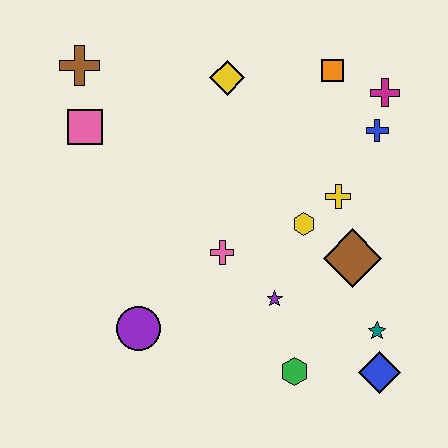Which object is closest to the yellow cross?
The yellow hexagon is closest to the yellow cross.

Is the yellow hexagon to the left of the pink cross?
No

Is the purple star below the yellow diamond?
Yes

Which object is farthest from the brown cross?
The blue diamond is farthest from the brown cross.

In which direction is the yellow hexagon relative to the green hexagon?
The yellow hexagon is above the green hexagon.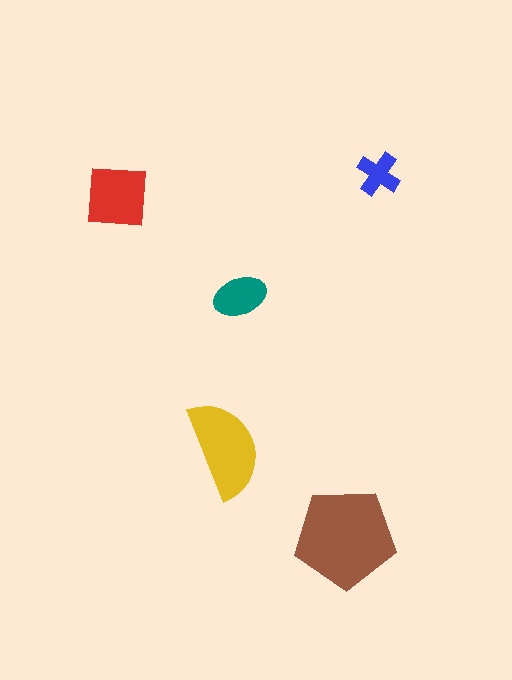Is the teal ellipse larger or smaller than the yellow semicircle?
Smaller.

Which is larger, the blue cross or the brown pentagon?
The brown pentagon.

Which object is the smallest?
The blue cross.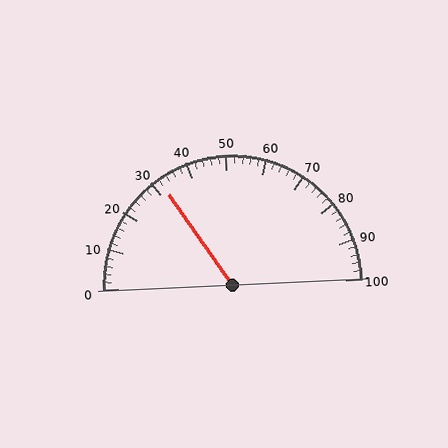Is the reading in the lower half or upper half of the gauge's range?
The reading is in the lower half of the range (0 to 100).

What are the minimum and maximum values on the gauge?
The gauge ranges from 0 to 100.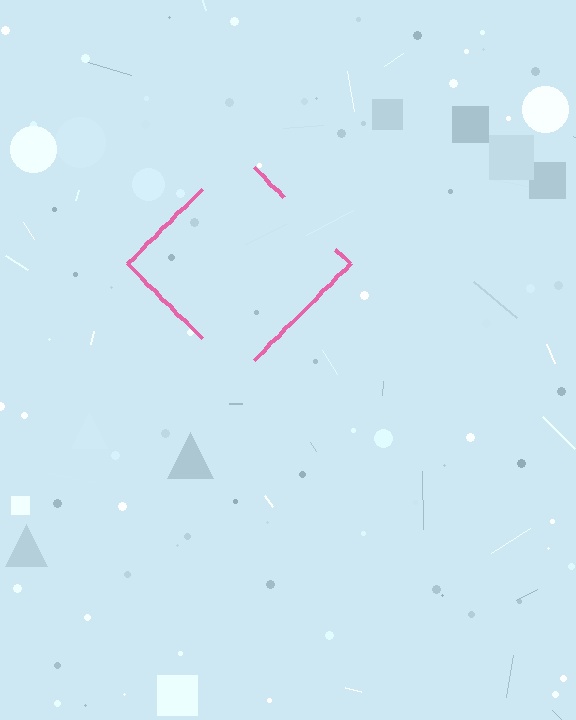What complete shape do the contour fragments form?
The contour fragments form a diamond.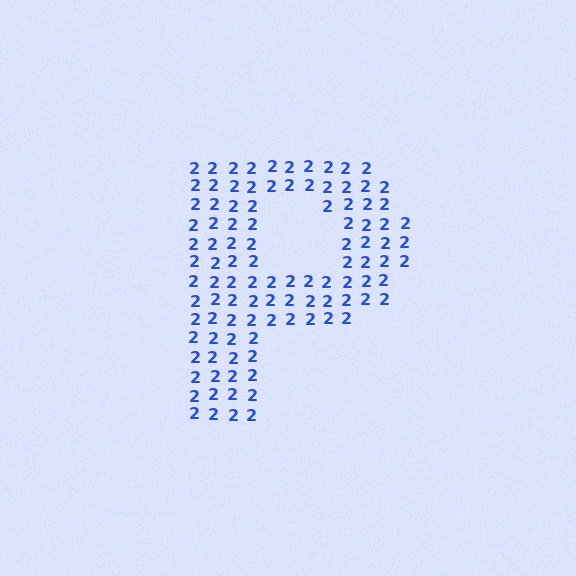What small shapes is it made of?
It is made of small digit 2's.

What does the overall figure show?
The overall figure shows the letter P.